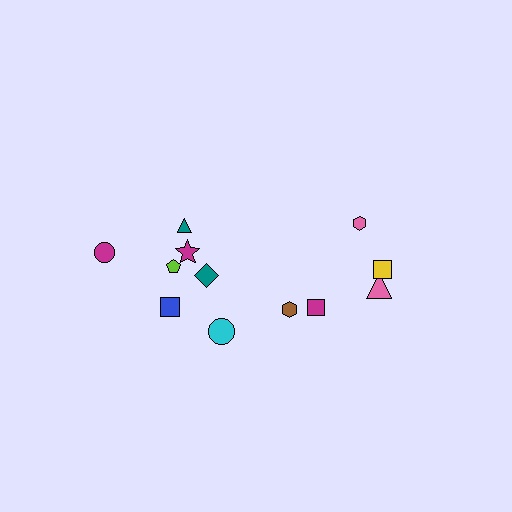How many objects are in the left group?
There are 7 objects.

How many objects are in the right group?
There are 5 objects.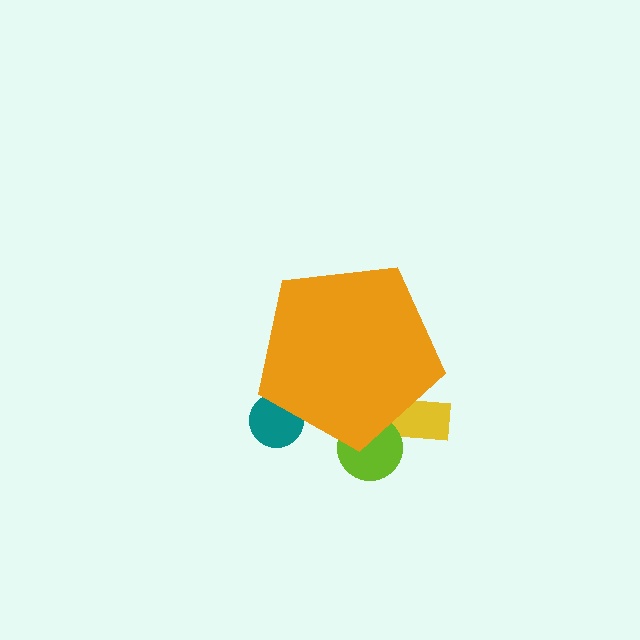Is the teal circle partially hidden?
Yes, the teal circle is partially hidden behind the orange pentagon.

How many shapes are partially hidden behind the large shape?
3 shapes are partially hidden.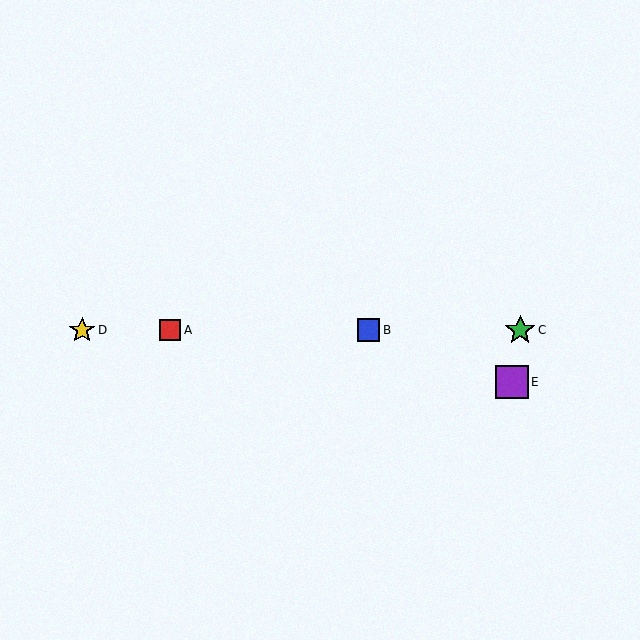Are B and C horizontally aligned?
Yes, both are at y≈330.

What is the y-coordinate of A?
Object A is at y≈330.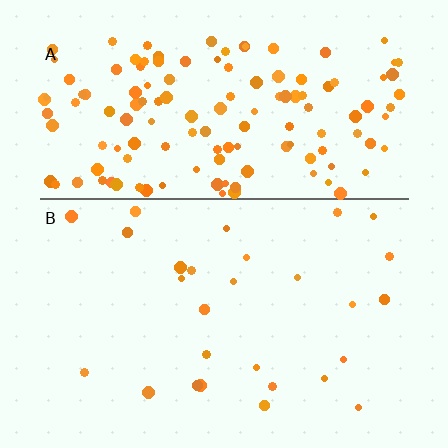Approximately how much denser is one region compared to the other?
Approximately 5.1× — region A over region B.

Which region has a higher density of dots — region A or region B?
A (the top).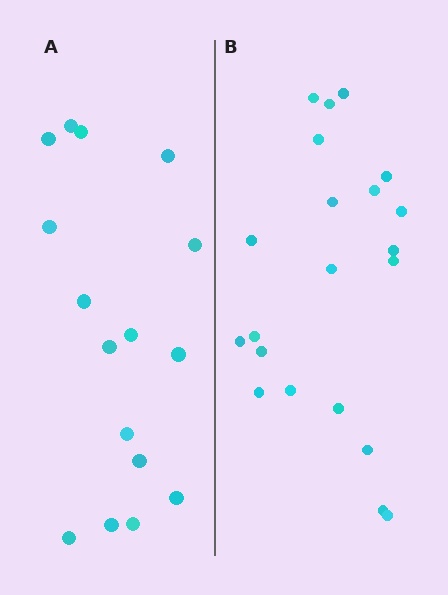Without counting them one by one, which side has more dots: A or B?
Region B (the right region) has more dots.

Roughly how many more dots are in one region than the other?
Region B has about 5 more dots than region A.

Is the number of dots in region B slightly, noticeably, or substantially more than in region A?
Region B has noticeably more, but not dramatically so. The ratio is roughly 1.3 to 1.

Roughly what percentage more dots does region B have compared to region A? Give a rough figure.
About 30% more.